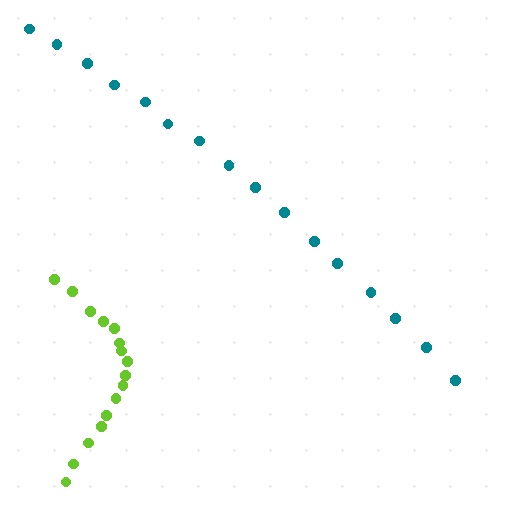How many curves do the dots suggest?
There are 2 distinct paths.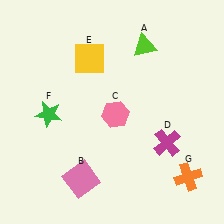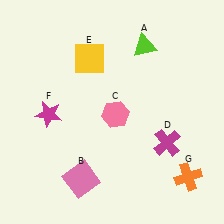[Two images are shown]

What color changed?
The star (F) changed from green in Image 1 to magenta in Image 2.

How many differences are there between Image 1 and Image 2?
There is 1 difference between the two images.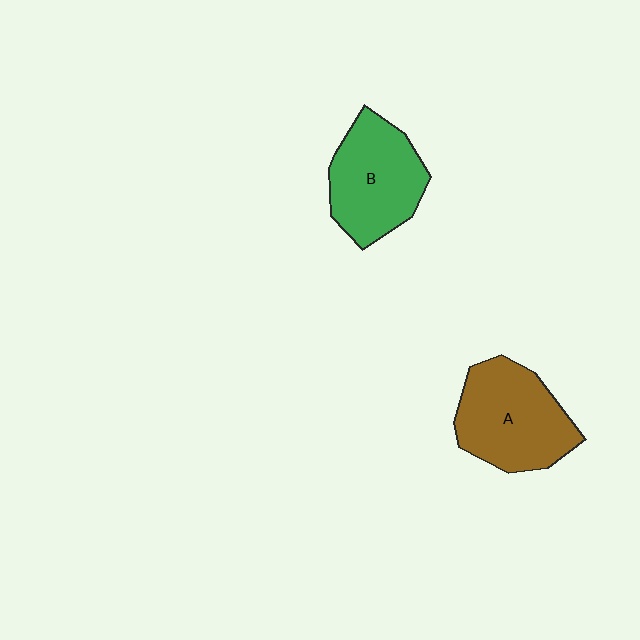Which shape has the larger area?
Shape A (brown).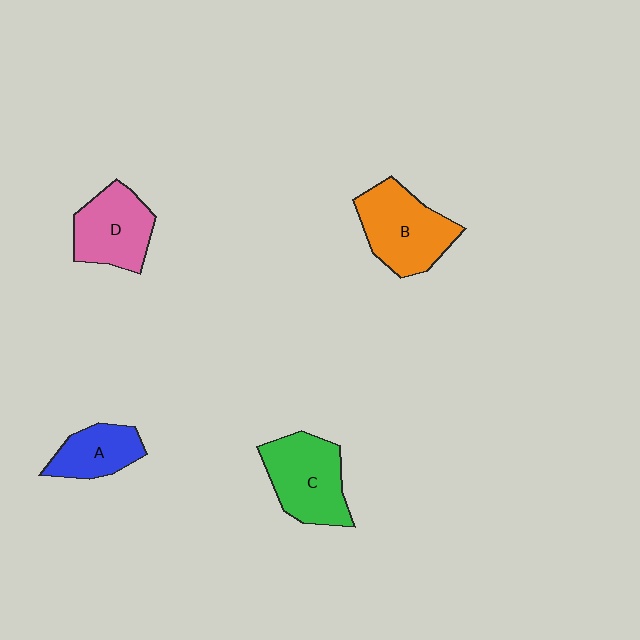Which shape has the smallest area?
Shape A (blue).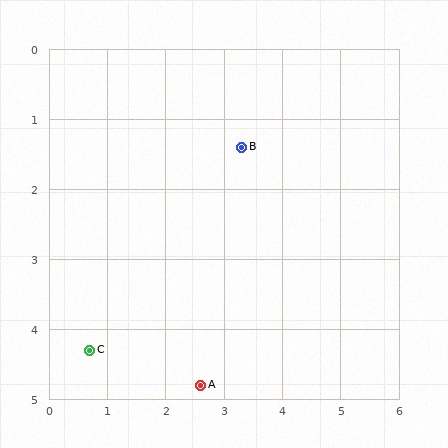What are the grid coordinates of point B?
Point B is at approximately (3.3, 1.4).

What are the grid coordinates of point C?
Point C is at approximately (0.7, 4.3).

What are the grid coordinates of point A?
Point A is at approximately (2.6, 4.8).